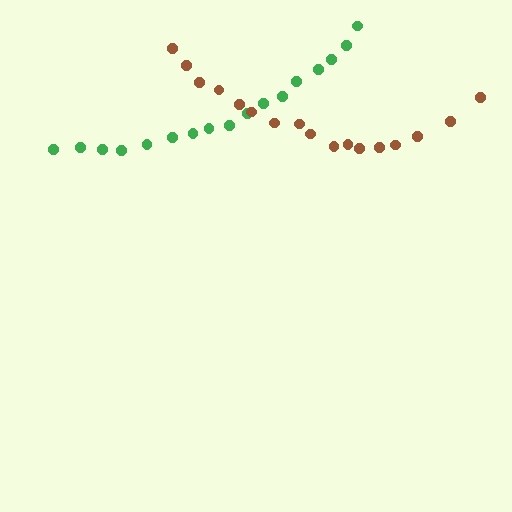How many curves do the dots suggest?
There are 2 distinct paths.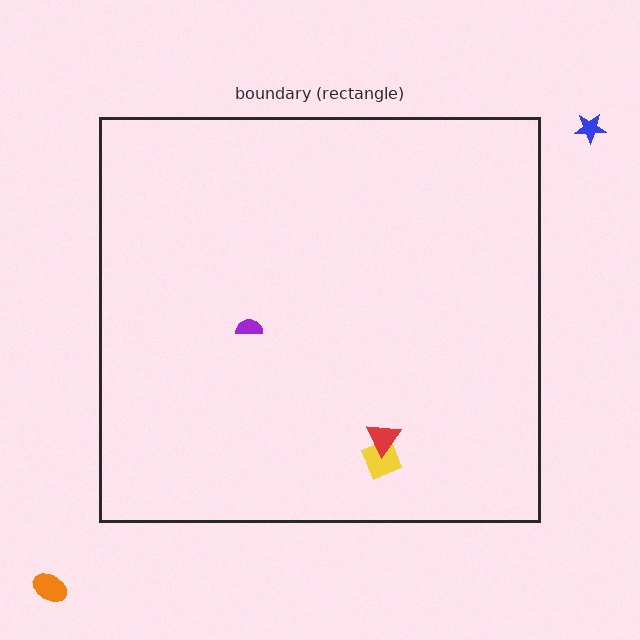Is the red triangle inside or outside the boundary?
Inside.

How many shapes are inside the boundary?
3 inside, 2 outside.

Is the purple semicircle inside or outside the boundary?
Inside.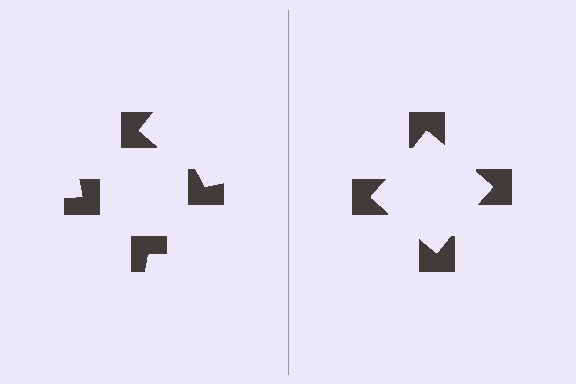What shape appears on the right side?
An illusory square.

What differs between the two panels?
The notched squares are positioned identically on both sides; only the wedge orientations differ. On the right they align to a square; on the left they are misaligned.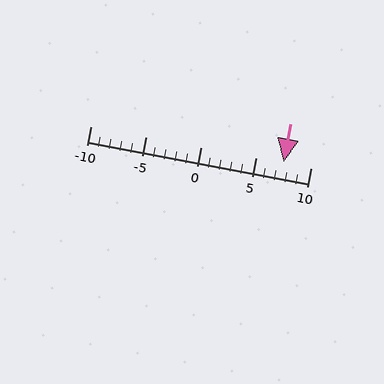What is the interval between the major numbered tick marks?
The major tick marks are spaced 5 units apart.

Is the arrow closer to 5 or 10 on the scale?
The arrow is closer to 10.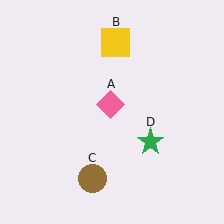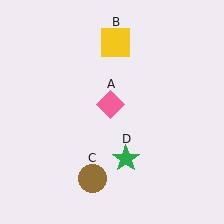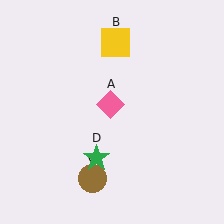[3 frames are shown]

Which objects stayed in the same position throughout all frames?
Pink diamond (object A) and yellow square (object B) and brown circle (object C) remained stationary.